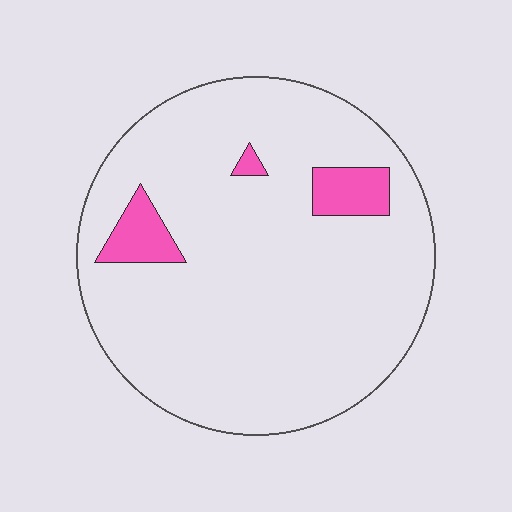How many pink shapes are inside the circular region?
3.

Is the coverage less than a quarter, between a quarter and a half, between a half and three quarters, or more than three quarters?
Less than a quarter.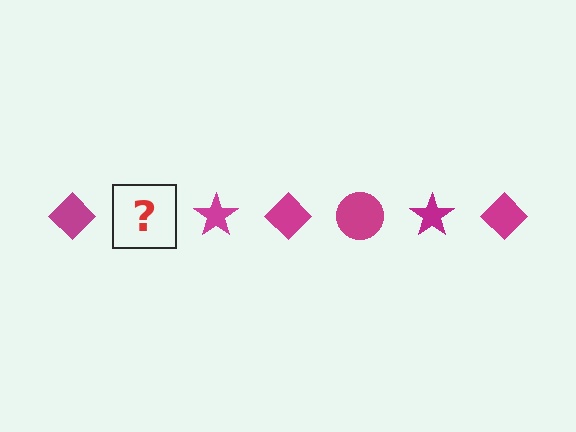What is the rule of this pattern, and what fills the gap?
The rule is that the pattern cycles through diamond, circle, star shapes in magenta. The gap should be filled with a magenta circle.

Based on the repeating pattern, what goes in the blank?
The blank should be a magenta circle.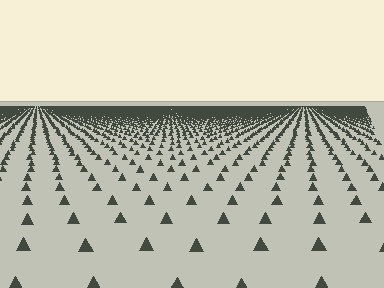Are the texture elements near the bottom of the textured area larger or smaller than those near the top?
Larger. Near the bottom, elements are closer to the viewer and appear at a bigger on-screen size.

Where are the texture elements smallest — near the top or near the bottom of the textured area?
Near the top.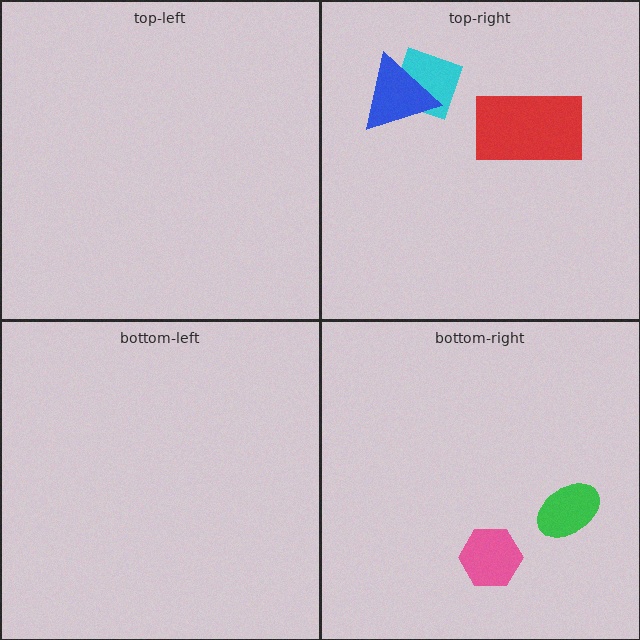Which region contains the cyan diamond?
The top-right region.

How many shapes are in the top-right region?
3.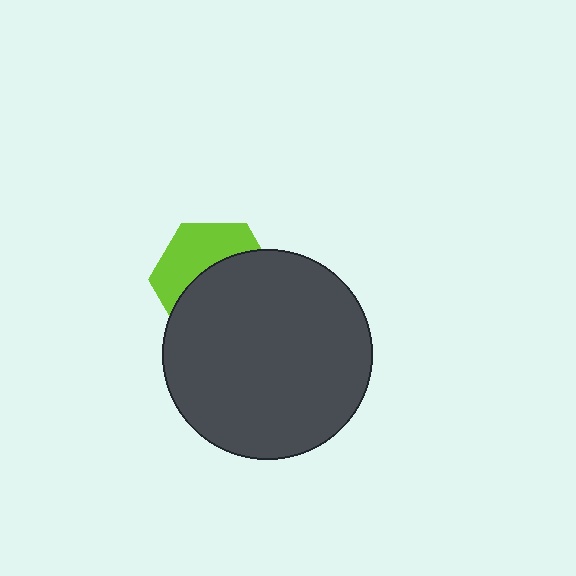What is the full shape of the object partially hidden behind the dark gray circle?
The partially hidden object is a lime hexagon.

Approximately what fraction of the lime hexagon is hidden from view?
Roughly 58% of the lime hexagon is hidden behind the dark gray circle.